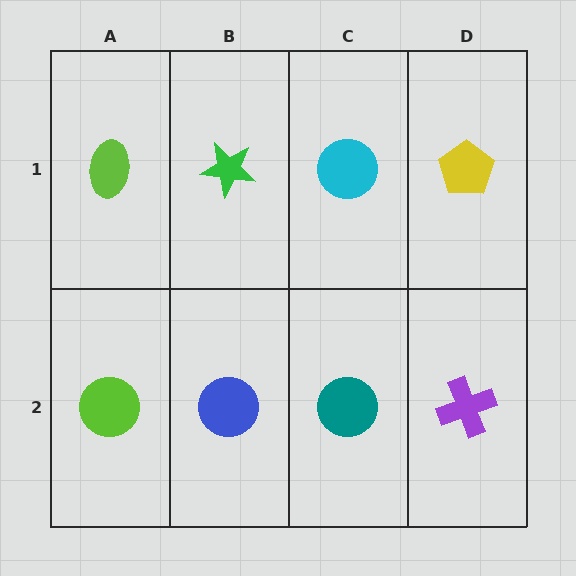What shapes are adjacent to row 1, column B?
A blue circle (row 2, column B), a lime ellipse (row 1, column A), a cyan circle (row 1, column C).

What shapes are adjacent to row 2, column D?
A yellow pentagon (row 1, column D), a teal circle (row 2, column C).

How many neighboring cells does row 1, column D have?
2.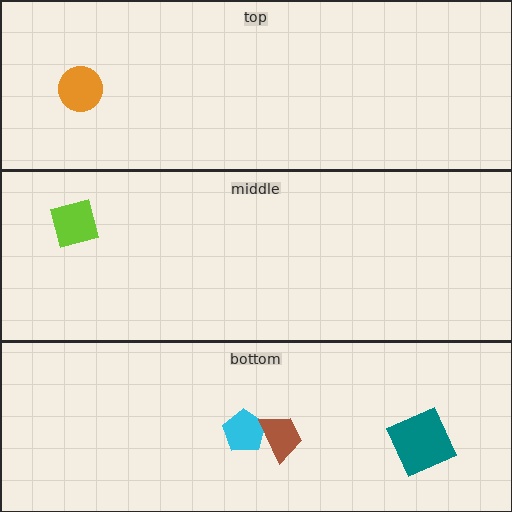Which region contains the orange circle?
The top region.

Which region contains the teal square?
The bottom region.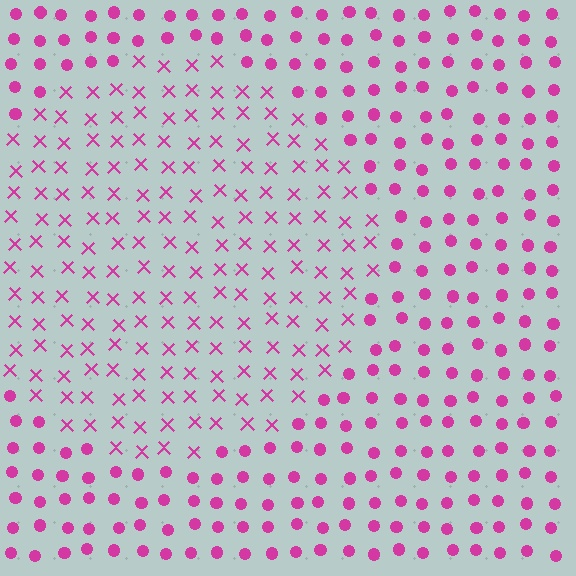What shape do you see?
I see a circle.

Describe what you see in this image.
The image is filled with small magenta elements arranged in a uniform grid. A circle-shaped region contains X marks, while the surrounding area contains circles. The boundary is defined purely by the change in element shape.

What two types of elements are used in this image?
The image uses X marks inside the circle region and circles outside it.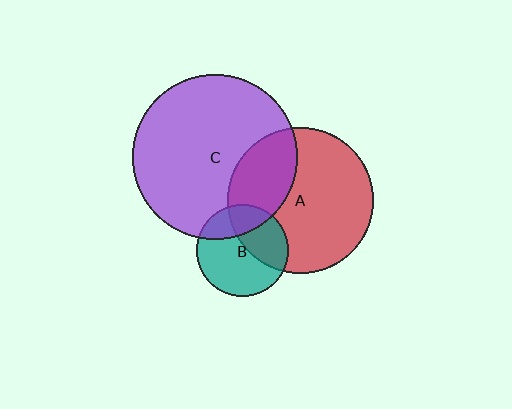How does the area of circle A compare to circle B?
Approximately 2.5 times.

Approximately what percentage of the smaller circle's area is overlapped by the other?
Approximately 25%.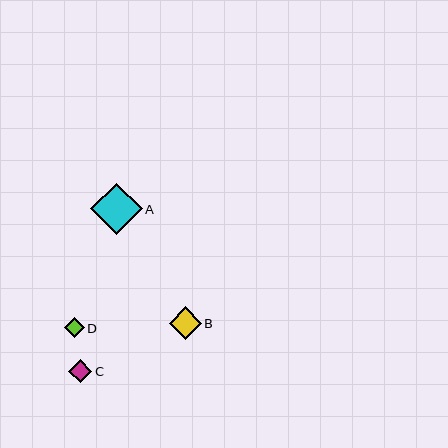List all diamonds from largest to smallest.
From largest to smallest: A, B, C, D.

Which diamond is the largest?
Diamond A is the largest with a size of approximately 52 pixels.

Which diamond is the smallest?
Diamond D is the smallest with a size of approximately 20 pixels.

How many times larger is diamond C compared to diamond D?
Diamond C is approximately 1.2 times the size of diamond D.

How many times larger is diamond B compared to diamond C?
Diamond B is approximately 1.4 times the size of diamond C.